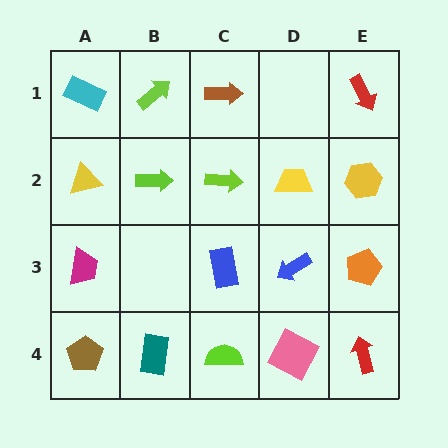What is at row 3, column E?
An orange pentagon.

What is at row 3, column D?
A blue arrow.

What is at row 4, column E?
A red arrow.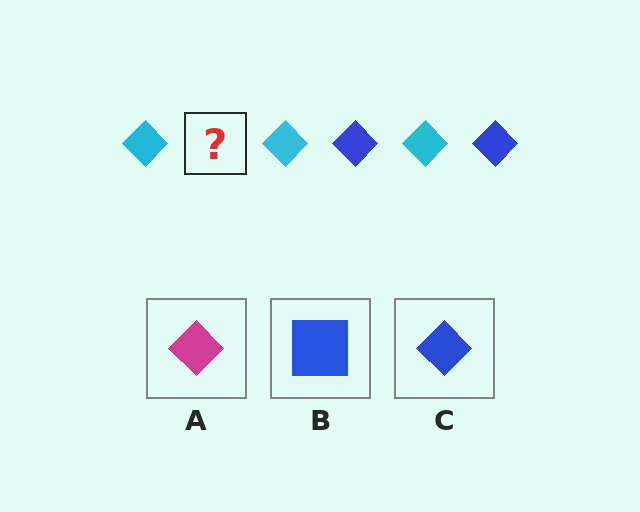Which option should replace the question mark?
Option C.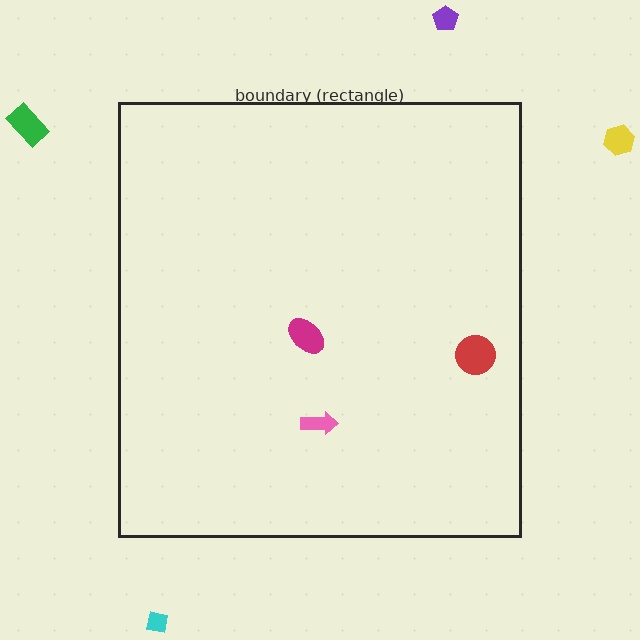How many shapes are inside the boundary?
3 inside, 4 outside.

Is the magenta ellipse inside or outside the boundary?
Inside.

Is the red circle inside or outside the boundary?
Inside.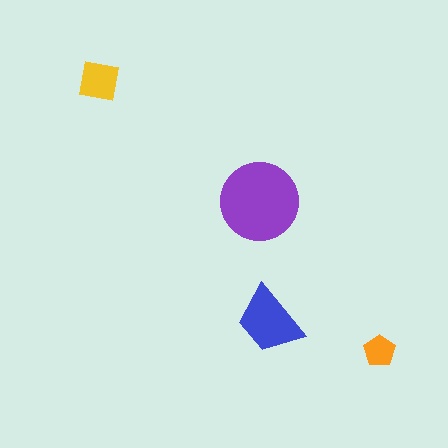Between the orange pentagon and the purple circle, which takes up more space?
The purple circle.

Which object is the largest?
The purple circle.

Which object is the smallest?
The orange pentagon.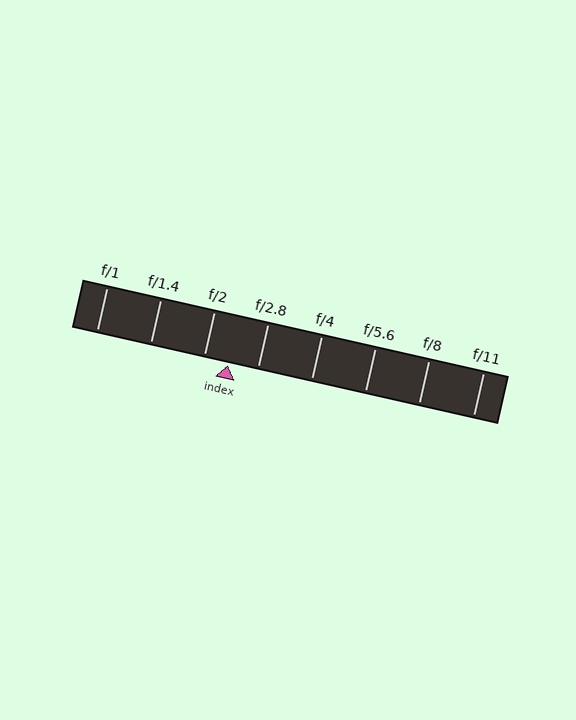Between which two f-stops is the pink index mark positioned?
The index mark is between f/2 and f/2.8.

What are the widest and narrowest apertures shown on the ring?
The widest aperture shown is f/1 and the narrowest is f/11.